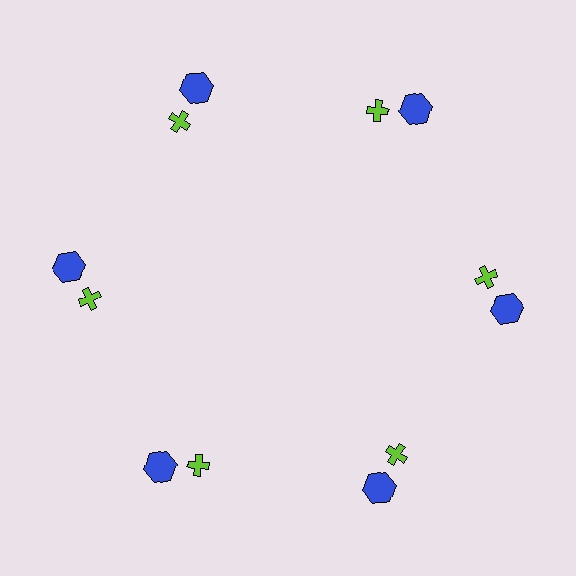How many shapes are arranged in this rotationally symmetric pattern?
There are 12 shapes, arranged in 6 groups of 2.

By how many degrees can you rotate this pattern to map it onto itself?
The pattern maps onto itself every 60 degrees of rotation.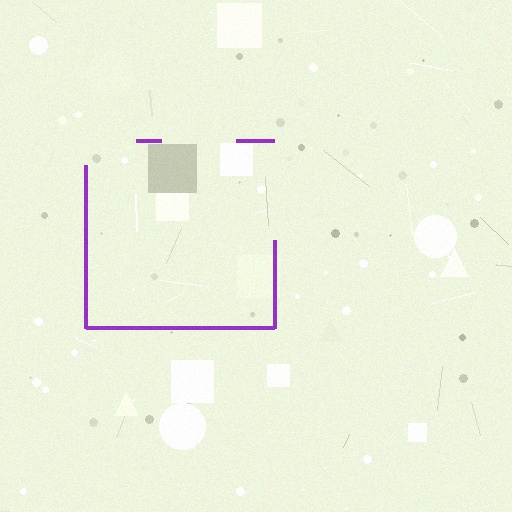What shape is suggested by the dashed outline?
The dashed outline suggests a square.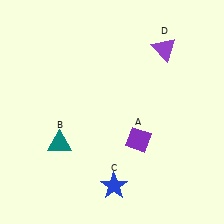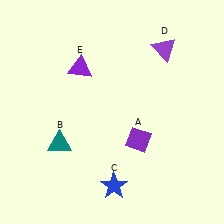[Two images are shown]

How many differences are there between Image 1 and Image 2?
There is 1 difference between the two images.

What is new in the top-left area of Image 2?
A purple triangle (E) was added in the top-left area of Image 2.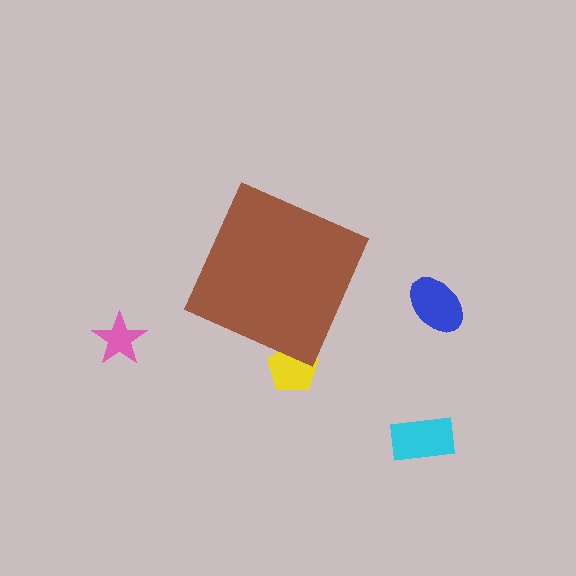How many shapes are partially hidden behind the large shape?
1 shape is partially hidden.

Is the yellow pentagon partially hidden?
Yes, the yellow pentagon is partially hidden behind the brown diamond.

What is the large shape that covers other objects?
A brown diamond.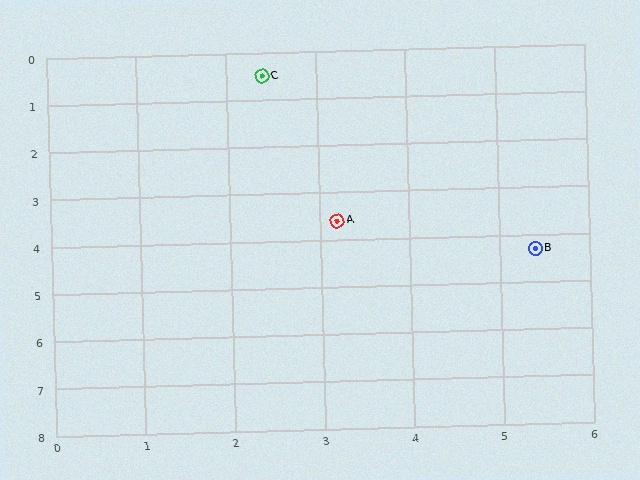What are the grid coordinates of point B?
Point B is at approximately (5.4, 4.3).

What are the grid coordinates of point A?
Point A is at approximately (3.2, 3.6).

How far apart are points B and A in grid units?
Points B and A are about 2.3 grid units apart.